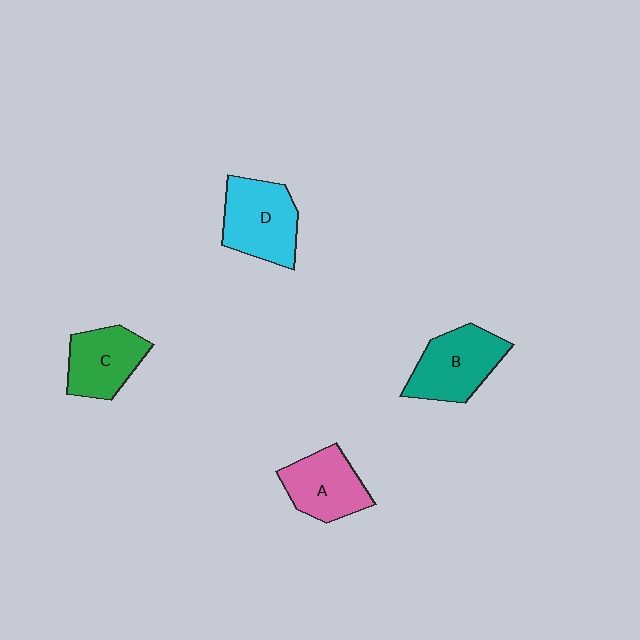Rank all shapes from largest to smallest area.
From largest to smallest: D (cyan), B (teal), A (pink), C (green).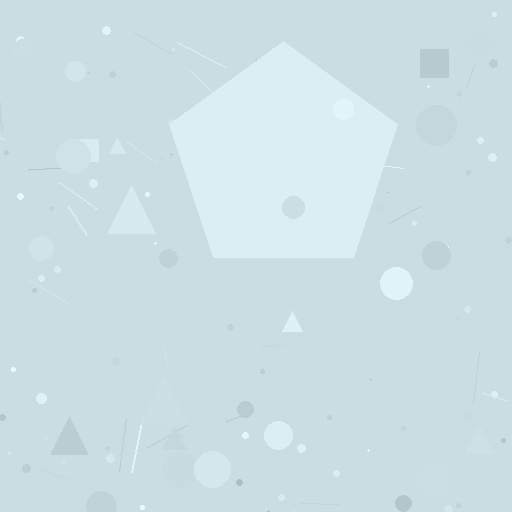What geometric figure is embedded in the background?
A pentagon is embedded in the background.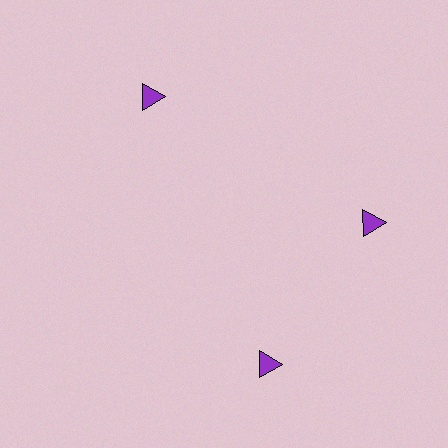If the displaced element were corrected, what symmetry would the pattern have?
It would have 3-fold rotational symmetry — the pattern would map onto itself every 120 degrees.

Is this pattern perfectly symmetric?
No. The 3 purple triangles are arranged in a ring, but one element near the 7 o'clock position is rotated out of alignment along the ring, breaking the 3-fold rotational symmetry.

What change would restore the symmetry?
The symmetry would be restored by rotating it back into even spacing with its neighbors so that all 3 triangles sit at equal angles and equal distance from the center.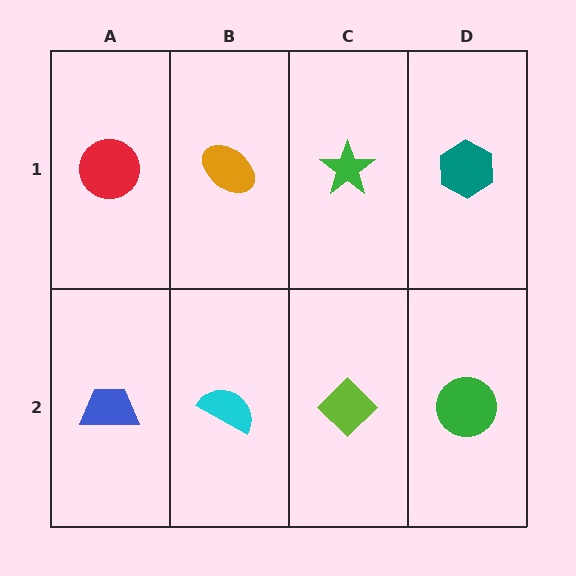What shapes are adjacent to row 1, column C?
A lime diamond (row 2, column C), an orange ellipse (row 1, column B), a teal hexagon (row 1, column D).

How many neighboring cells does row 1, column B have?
3.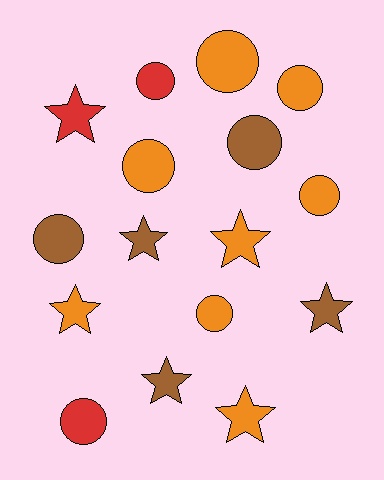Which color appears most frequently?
Orange, with 8 objects.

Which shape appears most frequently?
Circle, with 9 objects.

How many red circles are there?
There are 2 red circles.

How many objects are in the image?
There are 16 objects.